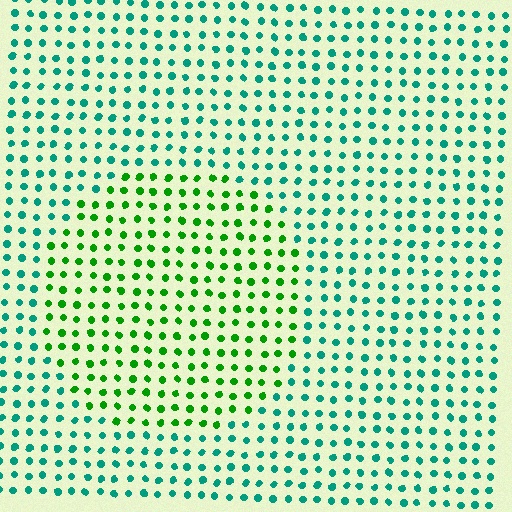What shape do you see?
I see a circle.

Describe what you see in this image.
The image is filled with small teal elements in a uniform arrangement. A circle-shaped region is visible where the elements are tinted to a slightly different hue, forming a subtle color boundary.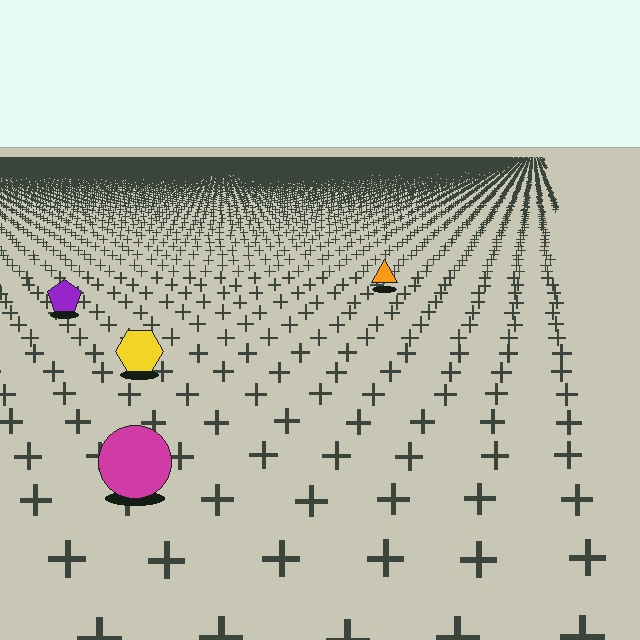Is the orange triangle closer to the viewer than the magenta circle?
No. The magenta circle is closer — you can tell from the texture gradient: the ground texture is coarser near it.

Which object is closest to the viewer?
The magenta circle is closest. The texture marks near it are larger and more spread out.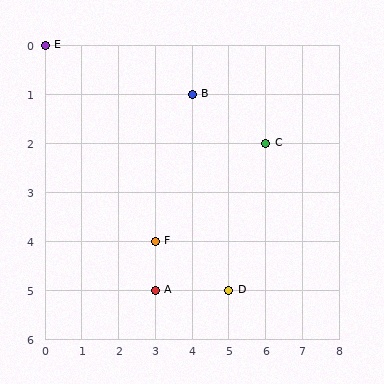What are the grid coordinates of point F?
Point F is at grid coordinates (3, 4).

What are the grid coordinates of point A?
Point A is at grid coordinates (3, 5).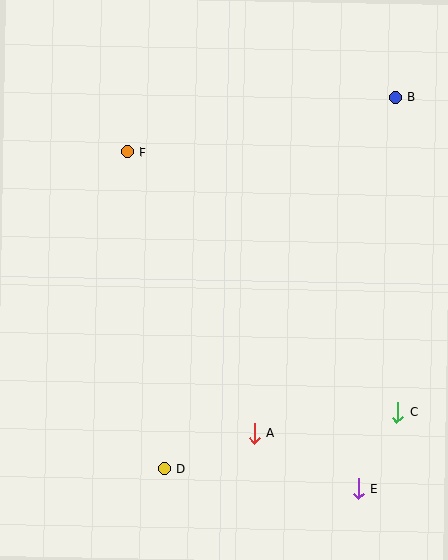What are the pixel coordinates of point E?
Point E is at (358, 489).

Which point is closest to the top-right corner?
Point B is closest to the top-right corner.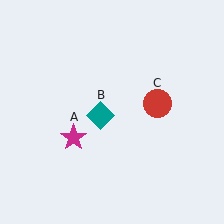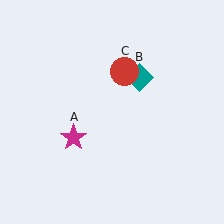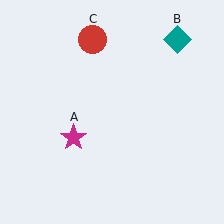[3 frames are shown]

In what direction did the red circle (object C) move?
The red circle (object C) moved up and to the left.